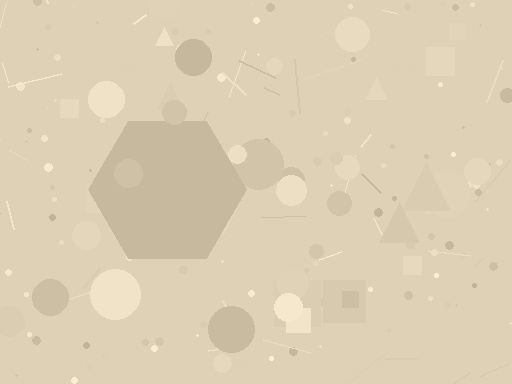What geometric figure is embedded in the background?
A hexagon is embedded in the background.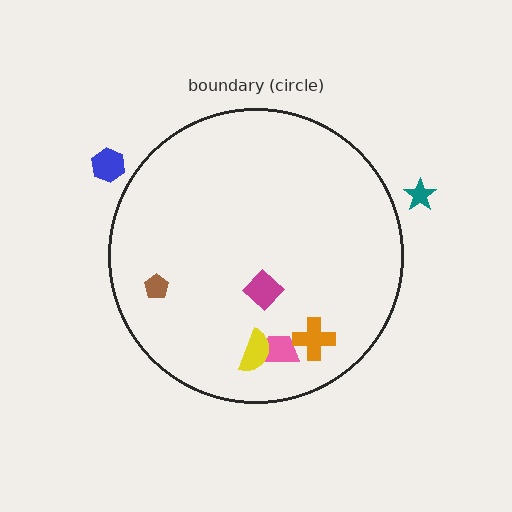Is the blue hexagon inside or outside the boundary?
Outside.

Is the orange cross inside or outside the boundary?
Inside.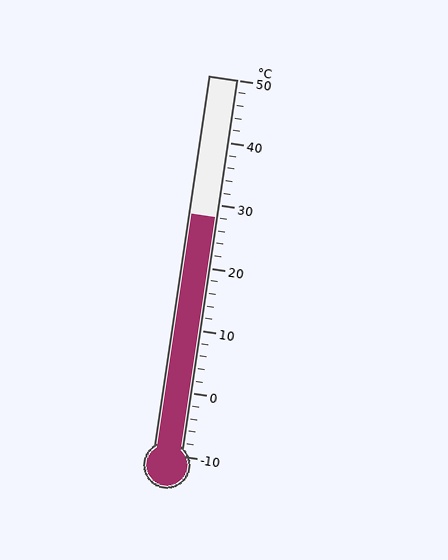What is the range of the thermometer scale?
The thermometer scale ranges from -10°C to 50°C.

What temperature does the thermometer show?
The thermometer shows approximately 28°C.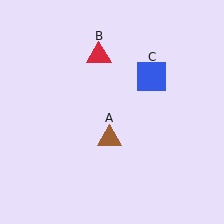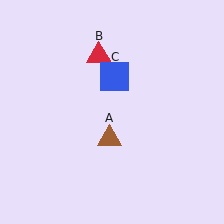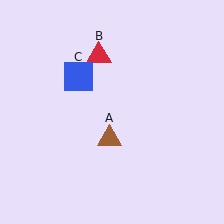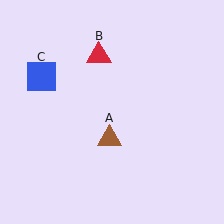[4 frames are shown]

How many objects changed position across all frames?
1 object changed position: blue square (object C).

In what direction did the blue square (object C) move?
The blue square (object C) moved left.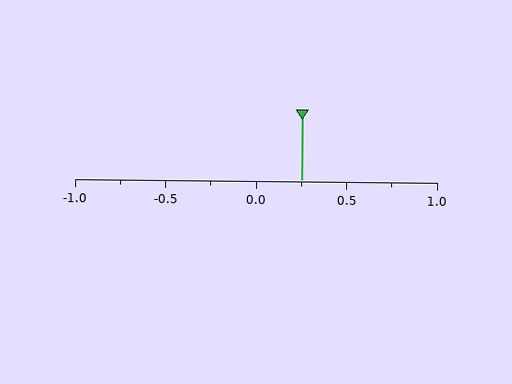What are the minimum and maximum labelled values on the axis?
The axis runs from -1.0 to 1.0.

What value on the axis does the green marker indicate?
The marker indicates approximately 0.25.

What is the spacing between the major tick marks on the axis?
The major ticks are spaced 0.5 apart.